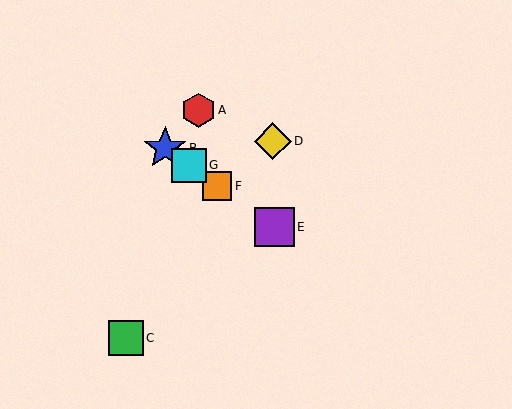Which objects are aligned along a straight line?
Objects B, E, F, G are aligned along a straight line.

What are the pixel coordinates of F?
Object F is at (217, 186).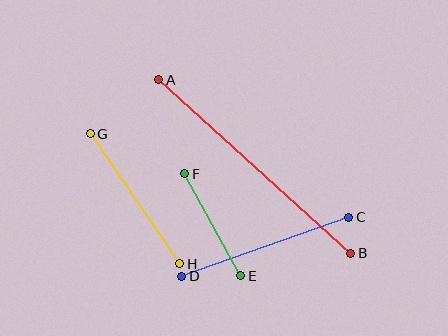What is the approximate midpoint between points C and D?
The midpoint is at approximately (265, 247) pixels.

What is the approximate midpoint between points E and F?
The midpoint is at approximately (213, 225) pixels.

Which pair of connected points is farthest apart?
Points A and B are farthest apart.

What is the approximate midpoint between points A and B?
The midpoint is at approximately (255, 167) pixels.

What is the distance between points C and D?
The distance is approximately 177 pixels.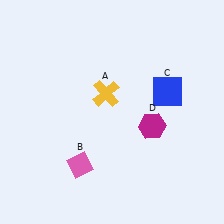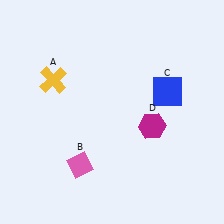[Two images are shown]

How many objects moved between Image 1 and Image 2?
1 object moved between the two images.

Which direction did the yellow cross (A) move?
The yellow cross (A) moved left.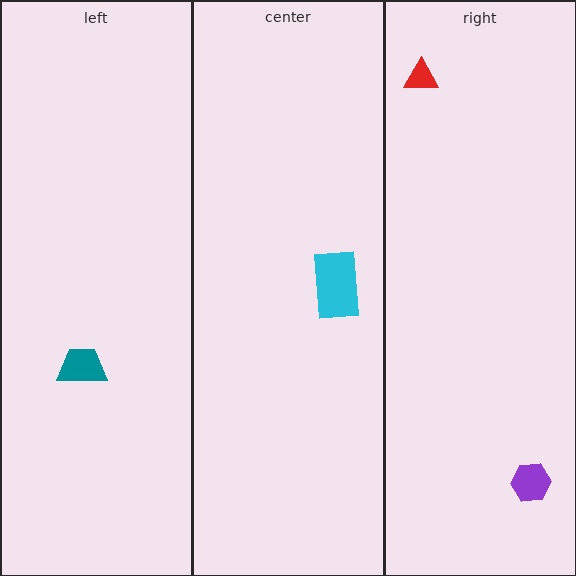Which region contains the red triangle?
The right region.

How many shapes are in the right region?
2.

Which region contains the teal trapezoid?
The left region.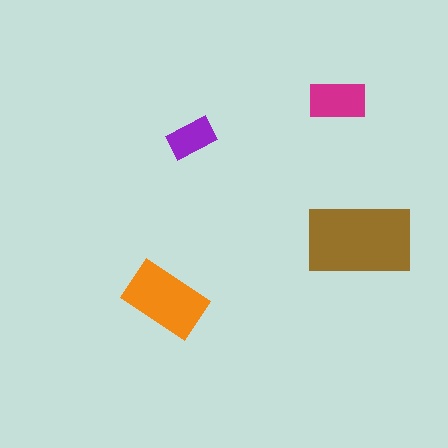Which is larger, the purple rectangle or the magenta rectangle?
The magenta one.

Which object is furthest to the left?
The orange rectangle is leftmost.